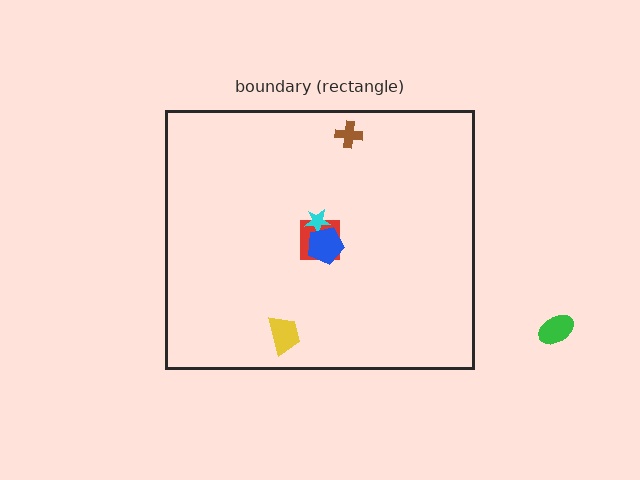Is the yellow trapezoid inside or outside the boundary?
Inside.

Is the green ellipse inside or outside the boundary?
Outside.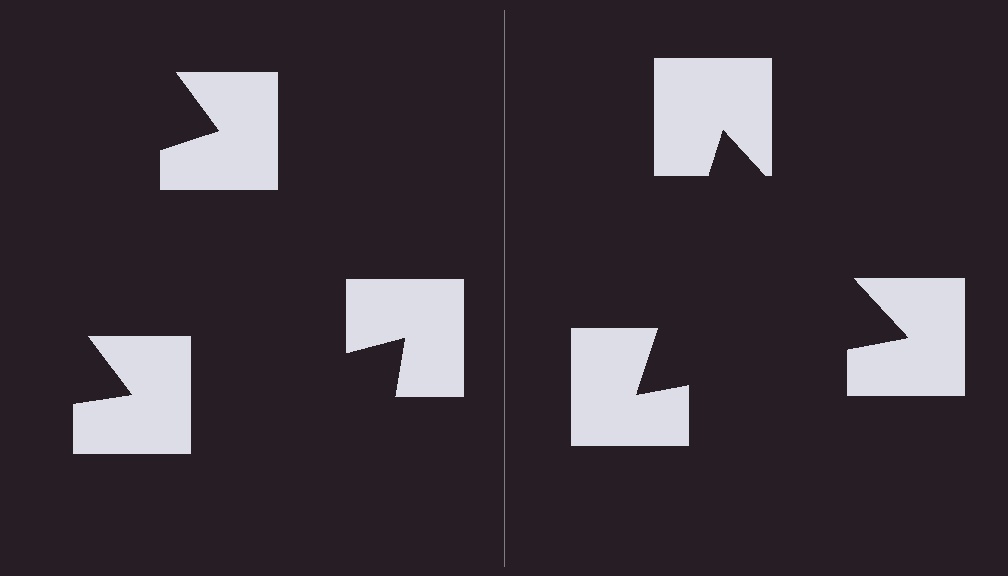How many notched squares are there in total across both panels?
6 — 3 on each side.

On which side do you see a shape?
An illusory triangle appears on the right side. On the left side the wedge cuts are rotated, so no coherent shape forms.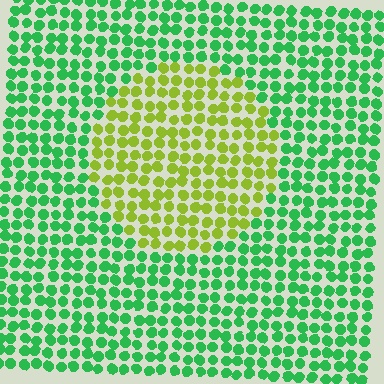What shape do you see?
I see a circle.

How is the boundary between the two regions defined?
The boundary is defined purely by a slight shift in hue (about 56 degrees). Spacing, size, and orientation are identical on both sides.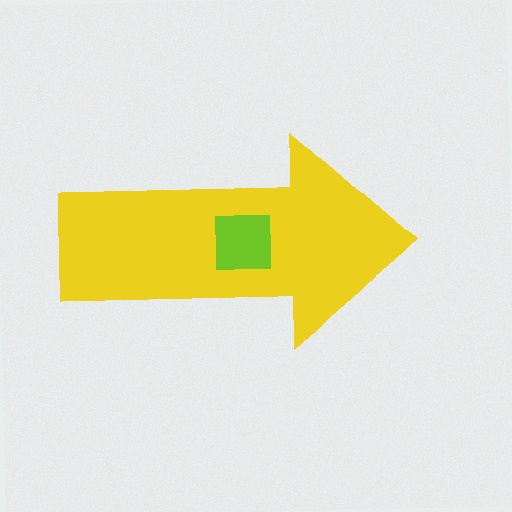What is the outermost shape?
The yellow arrow.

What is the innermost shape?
The lime square.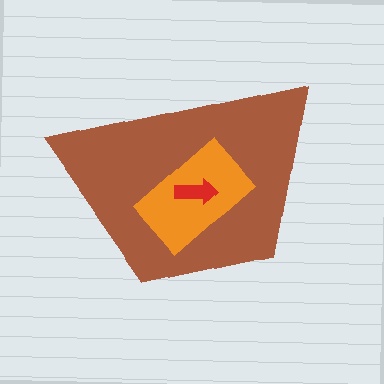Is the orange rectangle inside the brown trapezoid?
Yes.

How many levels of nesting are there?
3.